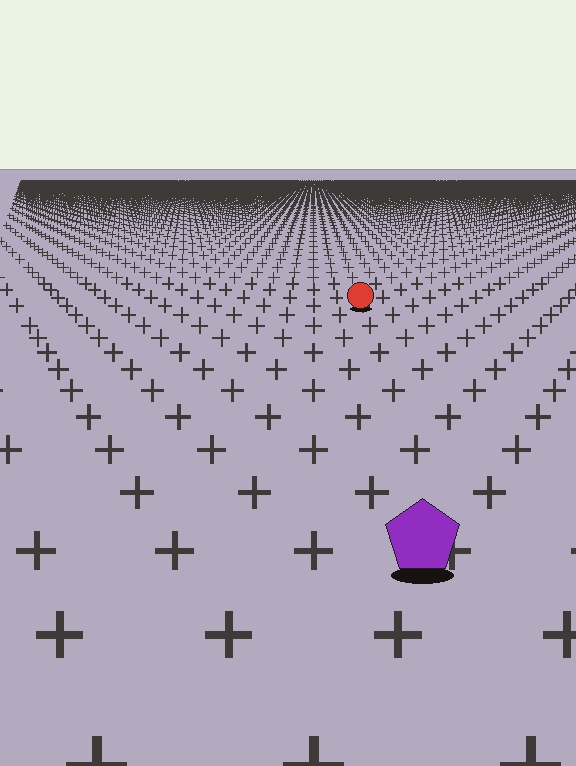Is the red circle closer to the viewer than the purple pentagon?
No. The purple pentagon is closer — you can tell from the texture gradient: the ground texture is coarser near it.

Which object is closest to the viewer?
The purple pentagon is closest. The texture marks near it are larger and more spread out.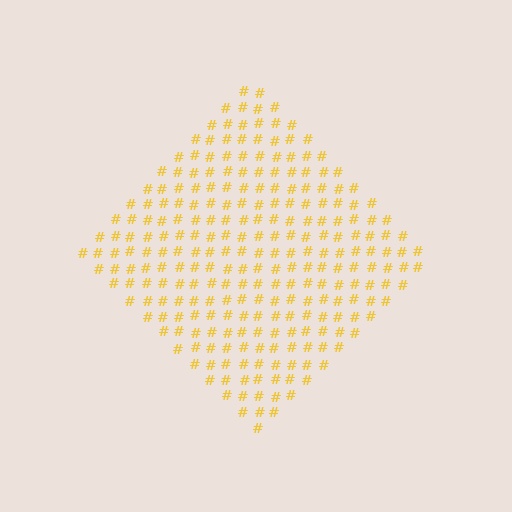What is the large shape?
The large shape is a diamond.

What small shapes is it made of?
It is made of small hash symbols.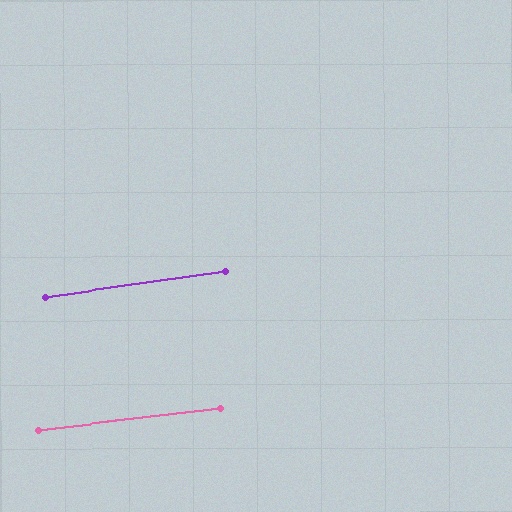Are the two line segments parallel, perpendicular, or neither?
Parallel — their directions differ by only 1.4°.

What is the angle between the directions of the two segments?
Approximately 1 degree.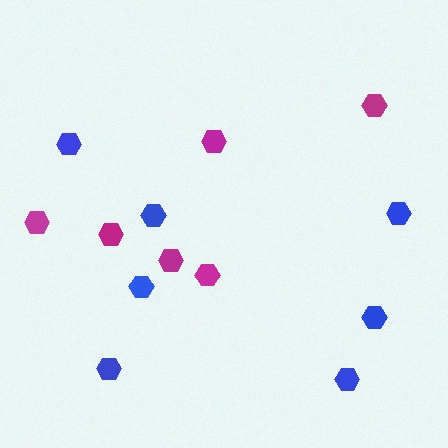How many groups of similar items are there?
There are 2 groups: one group of blue hexagons (7) and one group of magenta hexagons (6).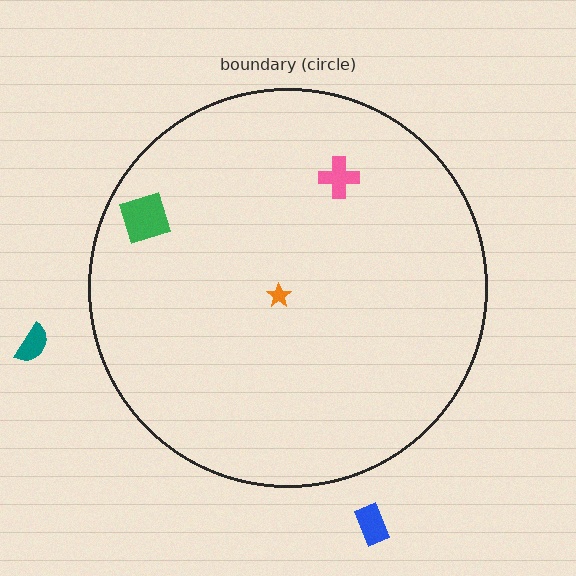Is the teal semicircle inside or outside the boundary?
Outside.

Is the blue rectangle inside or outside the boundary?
Outside.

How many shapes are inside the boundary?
3 inside, 2 outside.